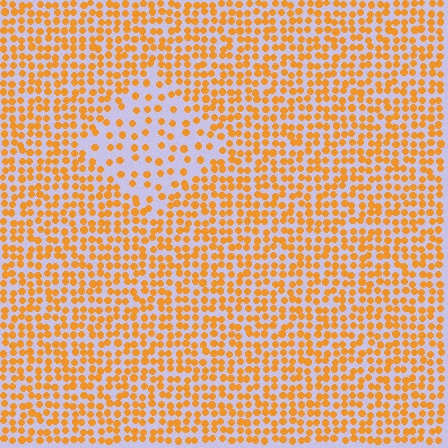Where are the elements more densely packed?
The elements are more densely packed outside the diamond boundary.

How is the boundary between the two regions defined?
The boundary is defined by a change in element density (approximately 2.2x ratio). All elements are the same color, size, and shape.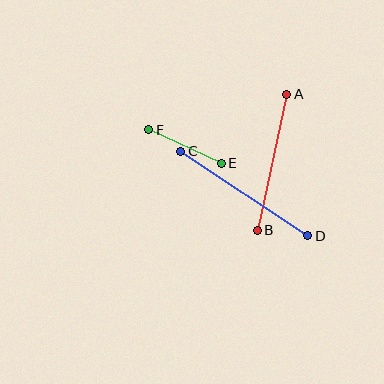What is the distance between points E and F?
The distance is approximately 80 pixels.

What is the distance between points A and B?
The distance is approximately 139 pixels.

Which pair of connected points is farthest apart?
Points C and D are farthest apart.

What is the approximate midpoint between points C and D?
The midpoint is at approximately (244, 194) pixels.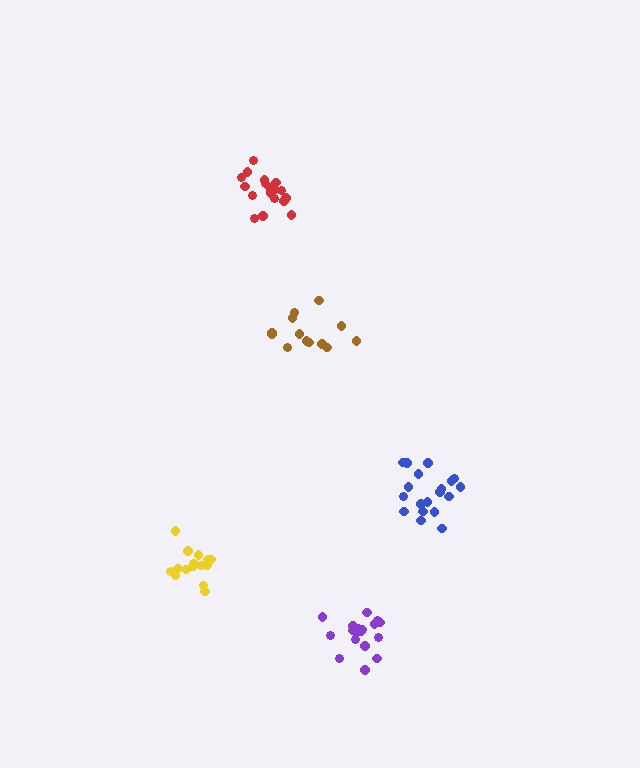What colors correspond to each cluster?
The clusters are colored: brown, blue, red, purple, yellow.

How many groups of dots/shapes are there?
There are 5 groups.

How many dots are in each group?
Group 1: 13 dots, Group 2: 19 dots, Group 3: 19 dots, Group 4: 18 dots, Group 5: 16 dots (85 total).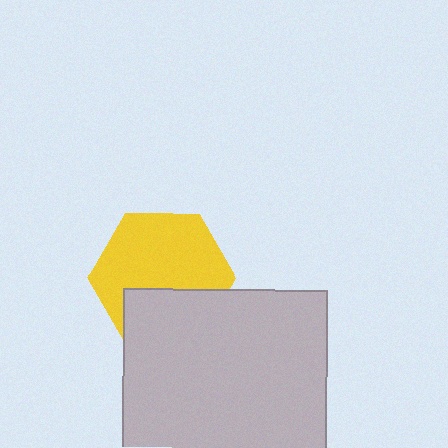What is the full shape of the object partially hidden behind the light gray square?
The partially hidden object is a yellow hexagon.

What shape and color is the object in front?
The object in front is a light gray square.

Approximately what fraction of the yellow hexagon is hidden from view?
Roughly 34% of the yellow hexagon is hidden behind the light gray square.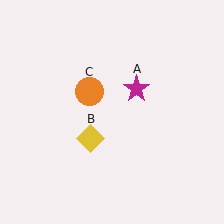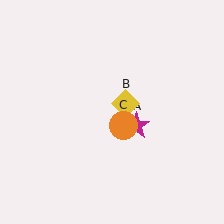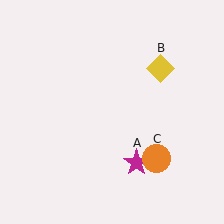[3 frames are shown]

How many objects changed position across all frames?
3 objects changed position: magenta star (object A), yellow diamond (object B), orange circle (object C).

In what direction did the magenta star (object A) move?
The magenta star (object A) moved down.